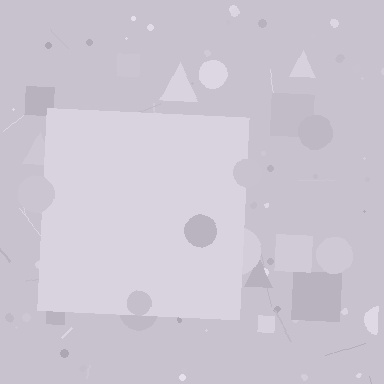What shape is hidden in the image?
A square is hidden in the image.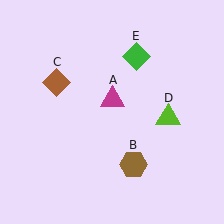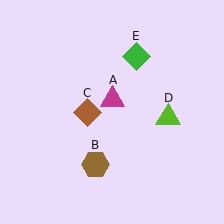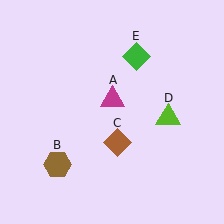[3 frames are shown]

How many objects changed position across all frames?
2 objects changed position: brown hexagon (object B), brown diamond (object C).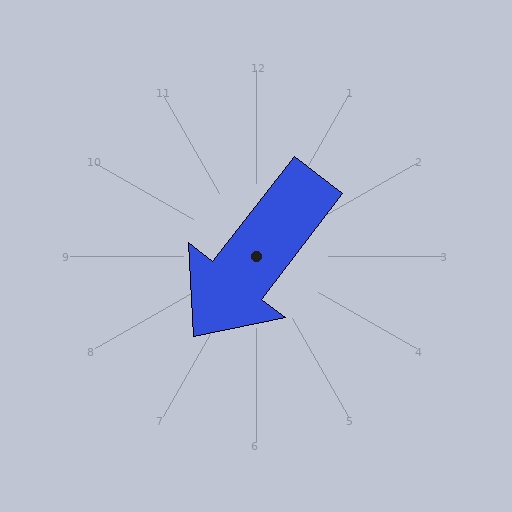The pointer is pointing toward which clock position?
Roughly 7 o'clock.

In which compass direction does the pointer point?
Southwest.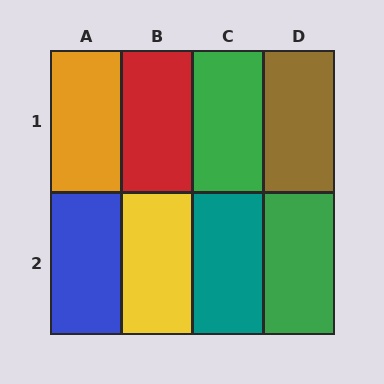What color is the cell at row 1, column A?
Orange.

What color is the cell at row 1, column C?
Green.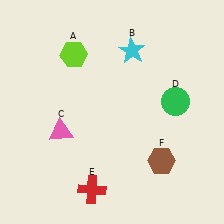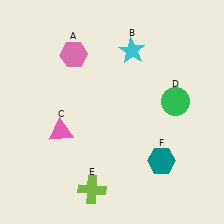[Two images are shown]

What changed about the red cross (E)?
In Image 1, E is red. In Image 2, it changed to lime.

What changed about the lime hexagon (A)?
In Image 1, A is lime. In Image 2, it changed to pink.